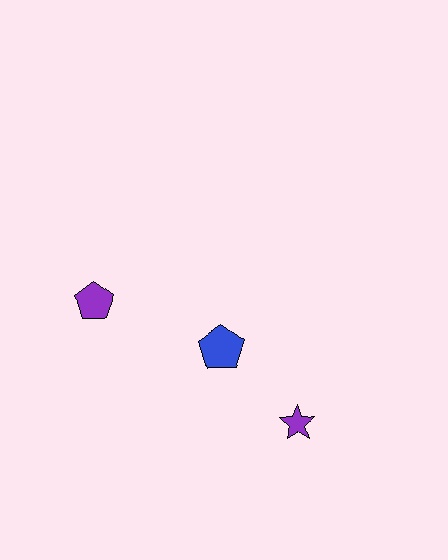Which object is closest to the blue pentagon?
The purple star is closest to the blue pentagon.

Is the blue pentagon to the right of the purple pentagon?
Yes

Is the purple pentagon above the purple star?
Yes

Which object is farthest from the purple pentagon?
The purple star is farthest from the purple pentagon.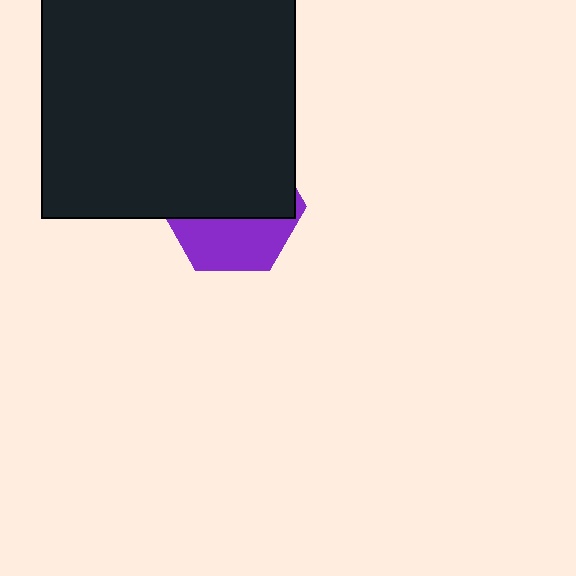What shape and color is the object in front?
The object in front is a black square.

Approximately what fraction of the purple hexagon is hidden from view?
Roughly 61% of the purple hexagon is hidden behind the black square.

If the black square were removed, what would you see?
You would see the complete purple hexagon.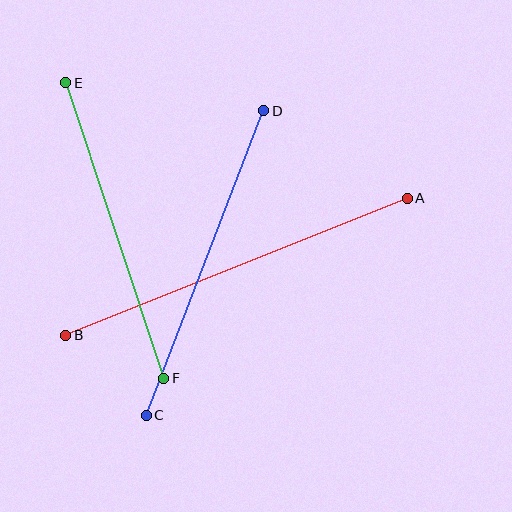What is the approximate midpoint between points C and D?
The midpoint is at approximately (205, 263) pixels.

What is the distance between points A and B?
The distance is approximately 367 pixels.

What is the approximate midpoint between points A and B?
The midpoint is at approximately (236, 267) pixels.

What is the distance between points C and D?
The distance is approximately 327 pixels.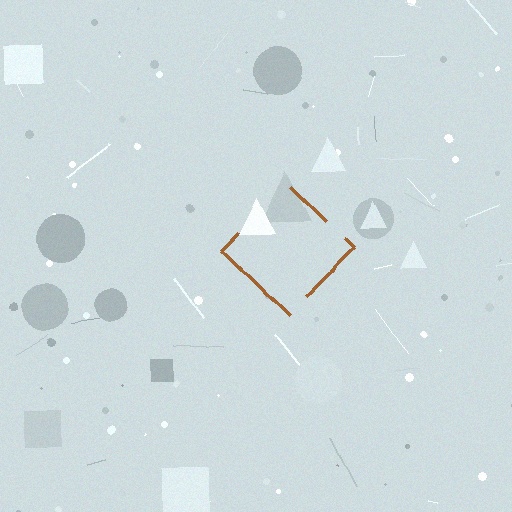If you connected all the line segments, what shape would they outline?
They would outline a diamond.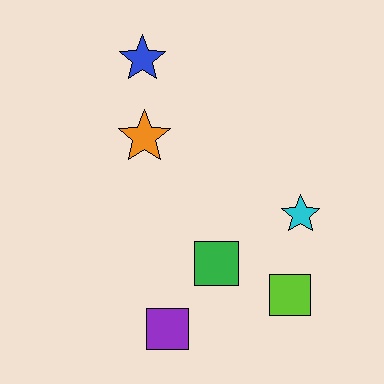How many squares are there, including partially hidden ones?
There are 3 squares.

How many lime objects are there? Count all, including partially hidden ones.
There is 1 lime object.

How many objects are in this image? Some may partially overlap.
There are 6 objects.